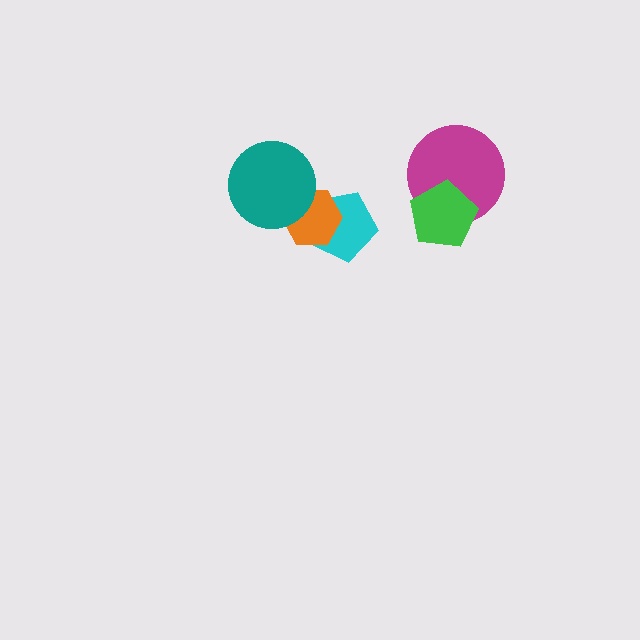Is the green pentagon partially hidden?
No, no other shape covers it.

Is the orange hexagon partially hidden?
Yes, it is partially covered by another shape.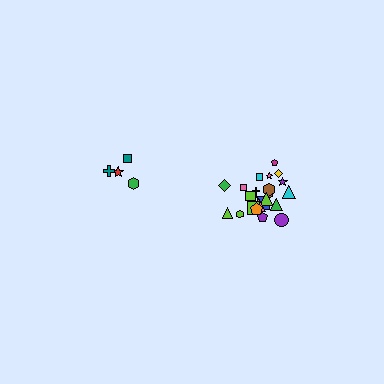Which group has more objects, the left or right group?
The right group.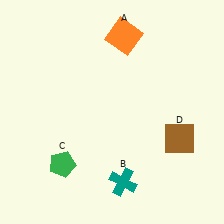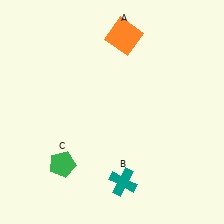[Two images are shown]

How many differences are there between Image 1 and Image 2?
There is 1 difference between the two images.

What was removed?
The brown square (D) was removed in Image 2.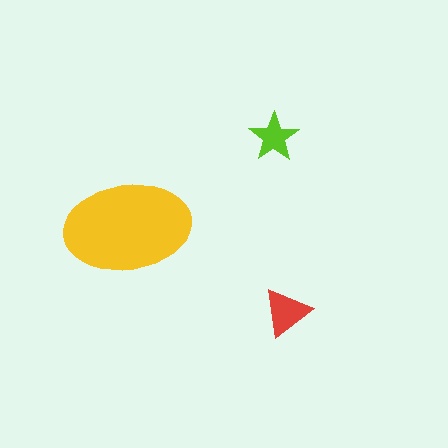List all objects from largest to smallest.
The yellow ellipse, the red triangle, the lime star.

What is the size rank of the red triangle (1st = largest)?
2nd.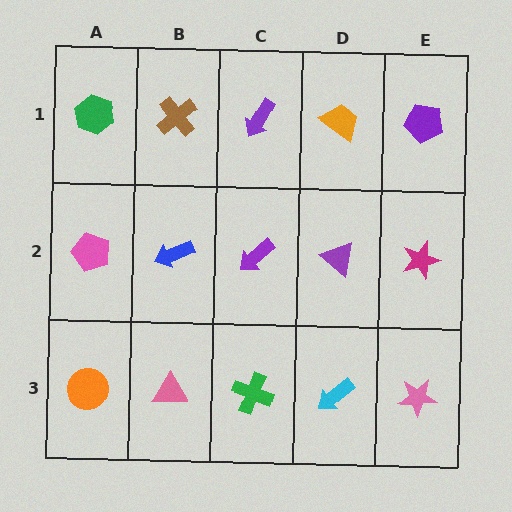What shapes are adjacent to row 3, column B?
A blue arrow (row 2, column B), an orange circle (row 3, column A), a green cross (row 3, column C).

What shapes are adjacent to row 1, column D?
A purple triangle (row 2, column D), a purple arrow (row 1, column C), a purple pentagon (row 1, column E).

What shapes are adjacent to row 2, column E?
A purple pentagon (row 1, column E), a pink star (row 3, column E), a purple triangle (row 2, column D).